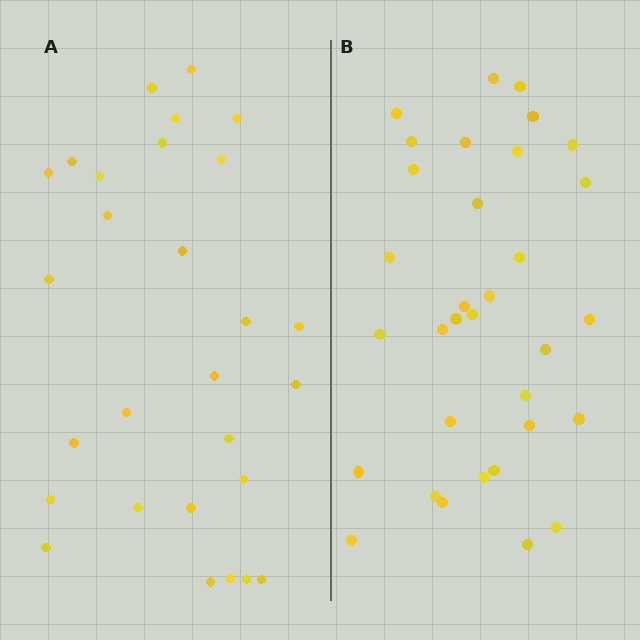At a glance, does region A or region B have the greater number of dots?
Region B (the right region) has more dots.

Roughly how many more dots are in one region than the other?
Region B has about 5 more dots than region A.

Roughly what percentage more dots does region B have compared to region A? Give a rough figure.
About 20% more.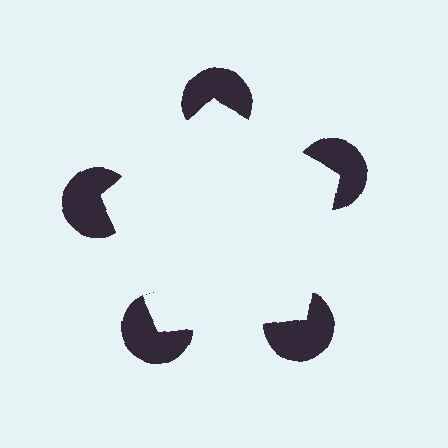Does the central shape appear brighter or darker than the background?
It typically appears slightly brighter than the background, even though no actual brightness change is drawn.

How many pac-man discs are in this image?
There are 5 — one at each vertex of the illusory pentagon.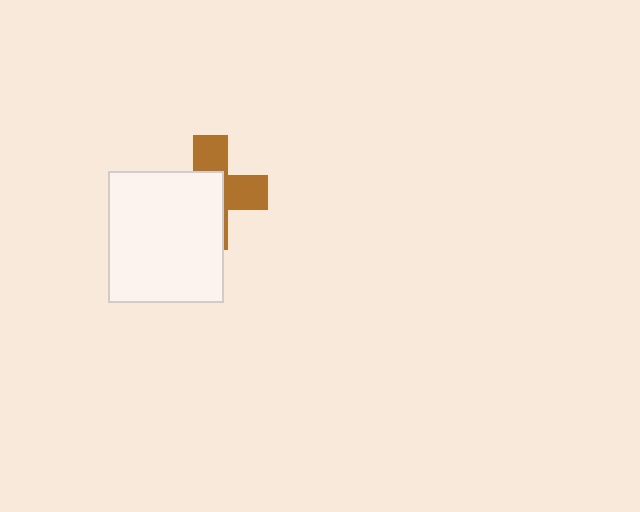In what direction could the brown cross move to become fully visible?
The brown cross could move toward the upper-right. That would shift it out from behind the white rectangle entirely.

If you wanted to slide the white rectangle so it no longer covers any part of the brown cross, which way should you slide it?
Slide it toward the lower-left — that is the most direct way to separate the two shapes.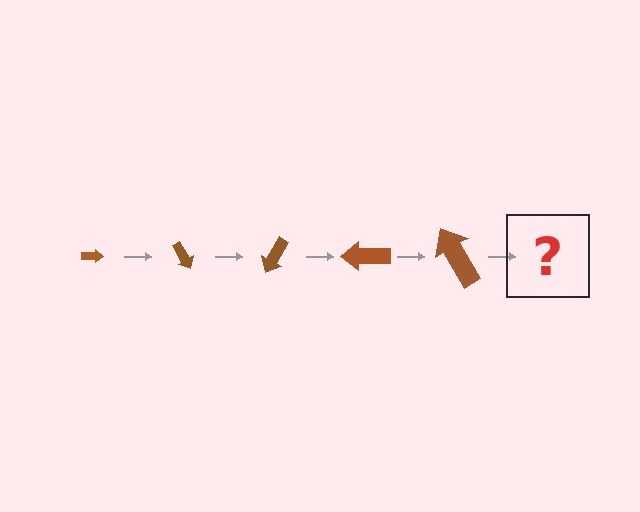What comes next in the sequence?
The next element should be an arrow, larger than the previous one and rotated 300 degrees from the start.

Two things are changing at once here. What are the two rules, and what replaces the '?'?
The two rules are that the arrow grows larger each step and it rotates 60 degrees each step. The '?' should be an arrow, larger than the previous one and rotated 300 degrees from the start.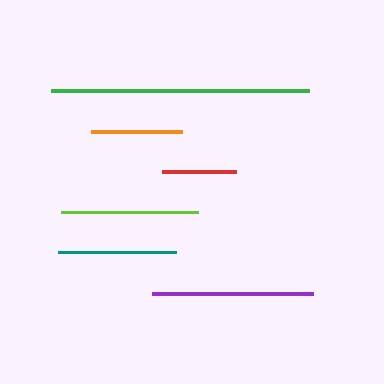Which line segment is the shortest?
The red line is the shortest at approximately 74 pixels.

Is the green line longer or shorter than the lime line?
The green line is longer than the lime line.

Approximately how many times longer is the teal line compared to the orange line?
The teal line is approximately 1.3 times the length of the orange line.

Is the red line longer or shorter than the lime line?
The lime line is longer than the red line.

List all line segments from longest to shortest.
From longest to shortest: green, purple, lime, teal, orange, red.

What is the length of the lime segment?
The lime segment is approximately 137 pixels long.